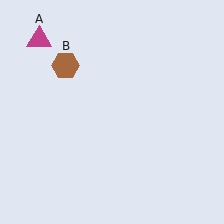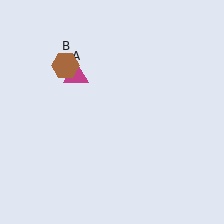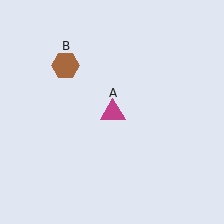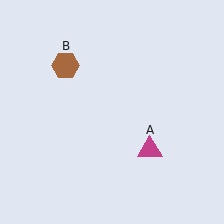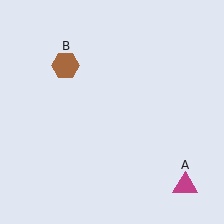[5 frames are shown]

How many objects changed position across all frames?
1 object changed position: magenta triangle (object A).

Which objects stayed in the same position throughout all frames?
Brown hexagon (object B) remained stationary.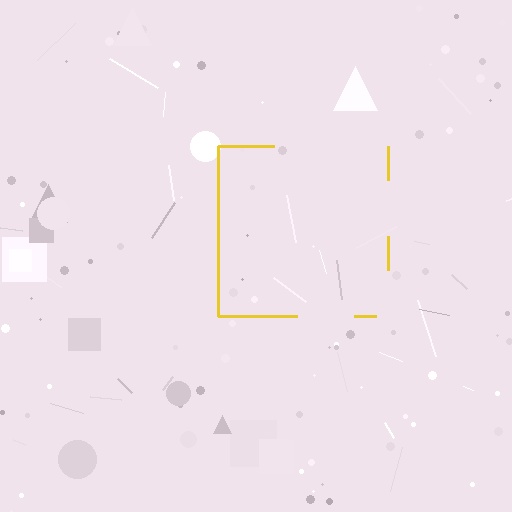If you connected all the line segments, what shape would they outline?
They would outline a square.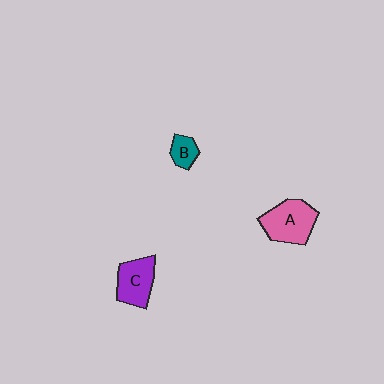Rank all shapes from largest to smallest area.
From largest to smallest: A (pink), C (purple), B (teal).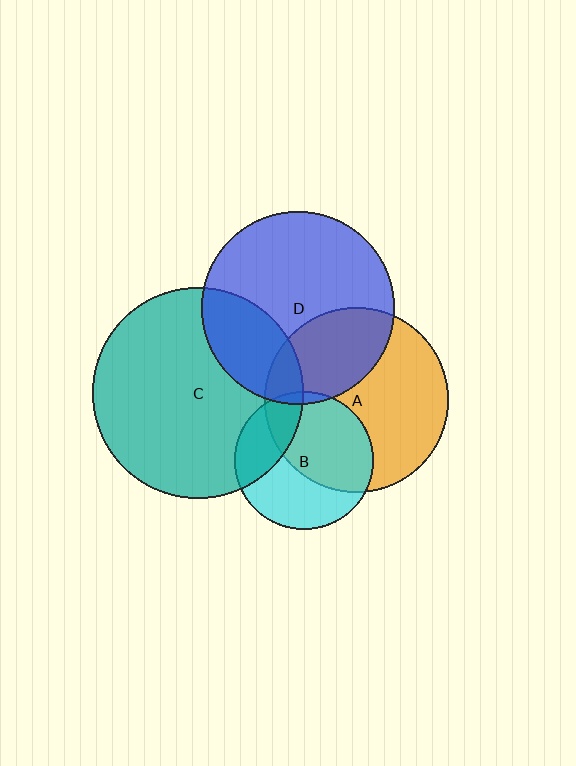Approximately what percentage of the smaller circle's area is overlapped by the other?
Approximately 25%.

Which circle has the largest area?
Circle C (teal).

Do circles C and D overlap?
Yes.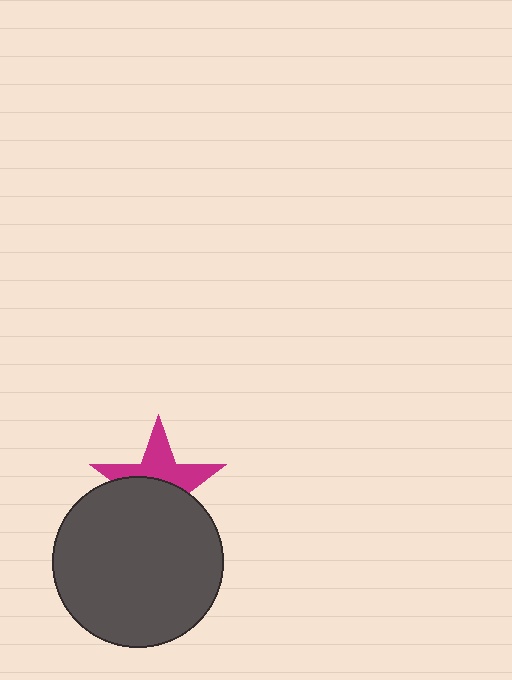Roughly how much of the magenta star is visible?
About half of it is visible (roughly 47%).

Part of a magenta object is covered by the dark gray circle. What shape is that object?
It is a star.